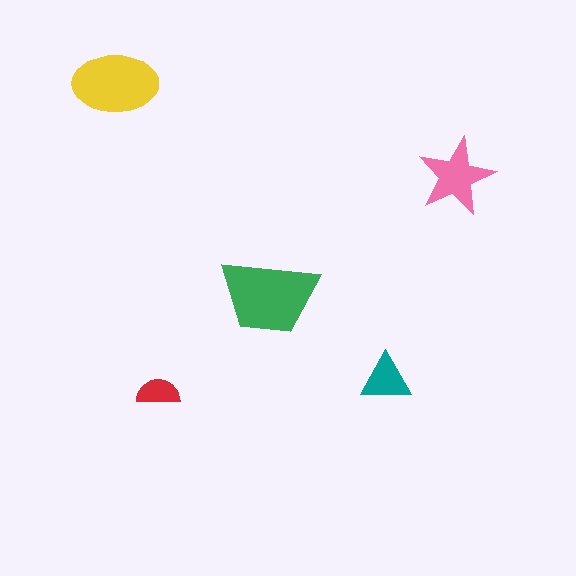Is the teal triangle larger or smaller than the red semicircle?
Larger.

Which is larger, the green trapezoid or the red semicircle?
The green trapezoid.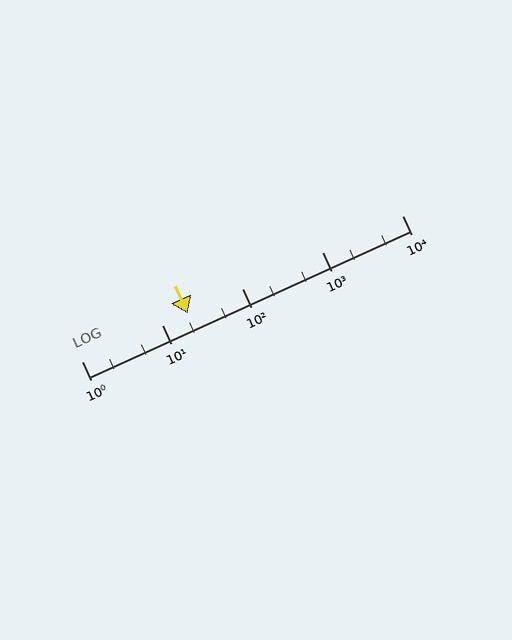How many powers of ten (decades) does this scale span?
The scale spans 4 decades, from 1 to 10000.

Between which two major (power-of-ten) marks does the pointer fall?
The pointer is between 10 and 100.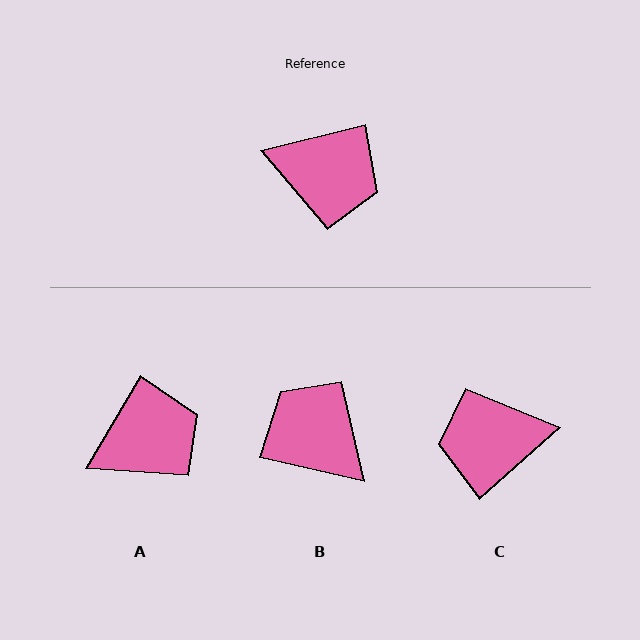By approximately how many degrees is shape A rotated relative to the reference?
Approximately 45 degrees counter-clockwise.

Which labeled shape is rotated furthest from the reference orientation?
B, about 153 degrees away.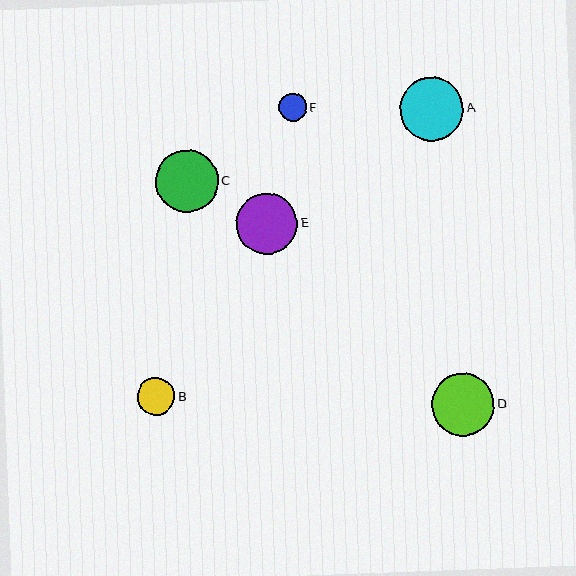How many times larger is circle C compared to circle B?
Circle C is approximately 1.7 times the size of circle B.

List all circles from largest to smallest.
From largest to smallest: A, C, D, E, B, F.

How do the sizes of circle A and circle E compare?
Circle A and circle E are approximately the same size.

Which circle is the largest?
Circle A is the largest with a size of approximately 63 pixels.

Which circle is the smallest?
Circle F is the smallest with a size of approximately 28 pixels.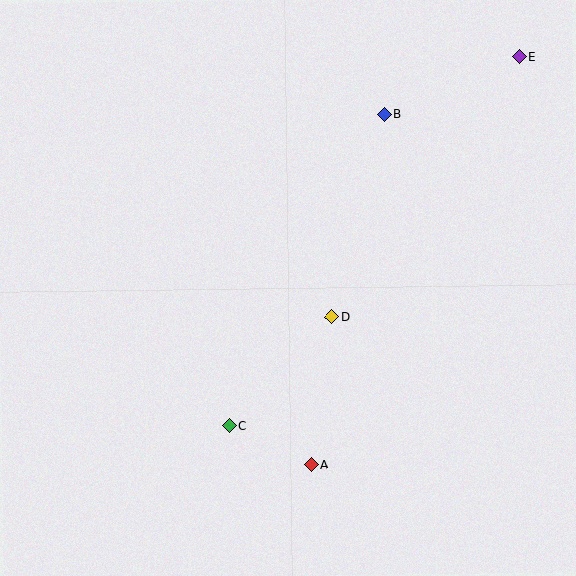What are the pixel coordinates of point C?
Point C is at (229, 425).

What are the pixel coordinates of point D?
Point D is at (332, 317).